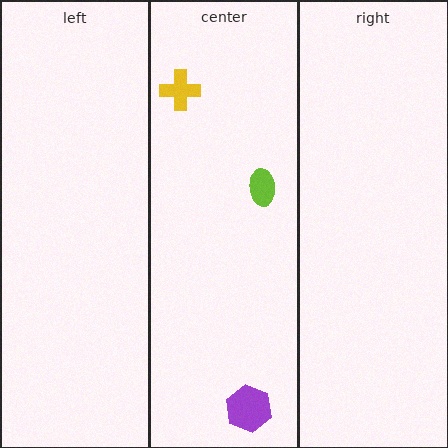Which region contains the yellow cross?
The center region.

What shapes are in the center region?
The yellow cross, the lime ellipse, the purple hexagon.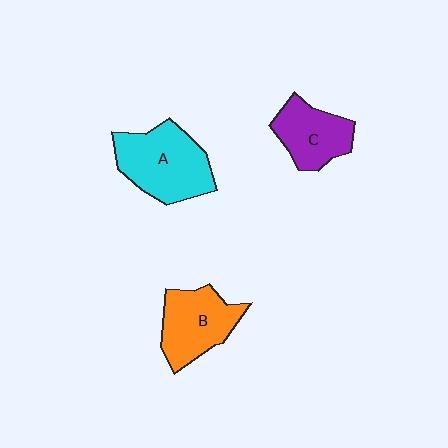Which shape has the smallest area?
Shape C (purple).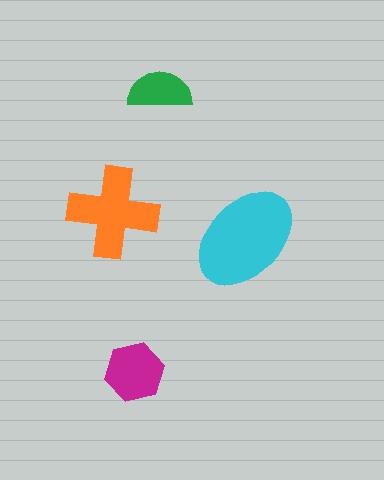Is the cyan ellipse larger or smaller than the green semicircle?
Larger.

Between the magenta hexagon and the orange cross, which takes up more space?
The orange cross.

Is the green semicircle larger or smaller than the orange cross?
Smaller.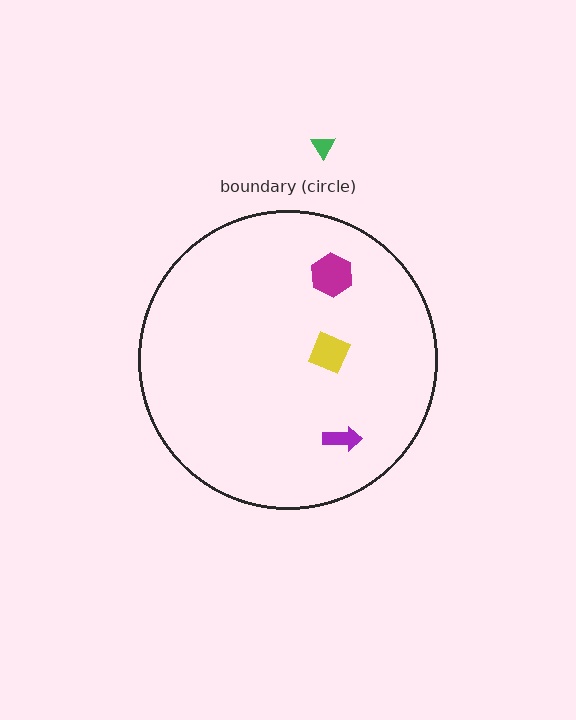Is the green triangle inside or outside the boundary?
Outside.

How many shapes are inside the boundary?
3 inside, 1 outside.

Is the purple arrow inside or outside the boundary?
Inside.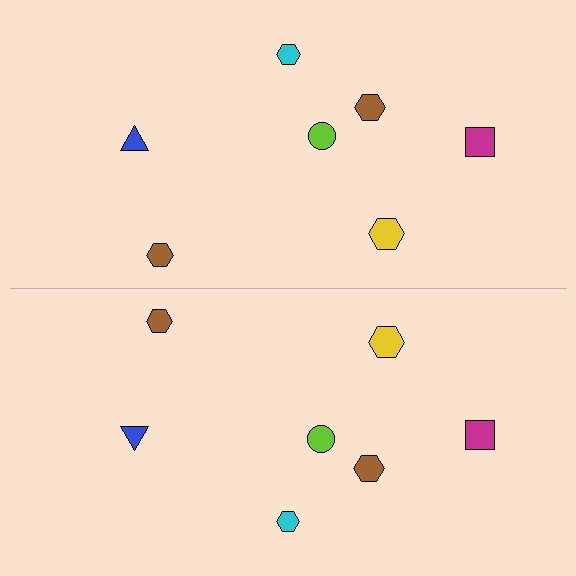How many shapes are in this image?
There are 14 shapes in this image.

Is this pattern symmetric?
Yes, this pattern has bilateral (reflection) symmetry.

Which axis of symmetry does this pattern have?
The pattern has a horizontal axis of symmetry running through the center of the image.